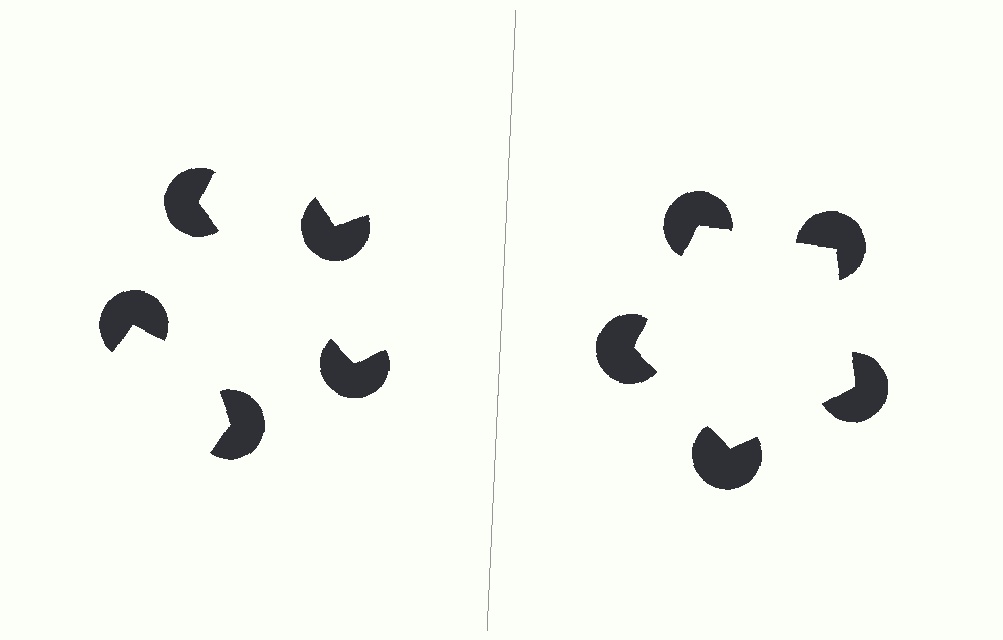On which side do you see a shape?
An illusory pentagon appears on the right side. On the left side the wedge cuts are rotated, so no coherent shape forms.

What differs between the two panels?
The pac-man discs are positioned identically on both sides; only the wedge orientations differ. On the right they align to a pentagon; on the left they are misaligned.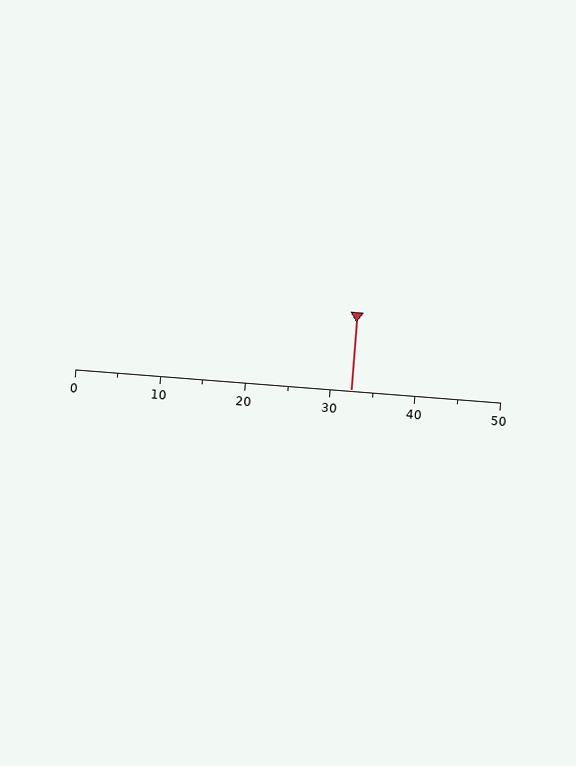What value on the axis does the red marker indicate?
The marker indicates approximately 32.5.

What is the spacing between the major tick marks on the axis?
The major ticks are spaced 10 apart.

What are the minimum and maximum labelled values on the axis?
The axis runs from 0 to 50.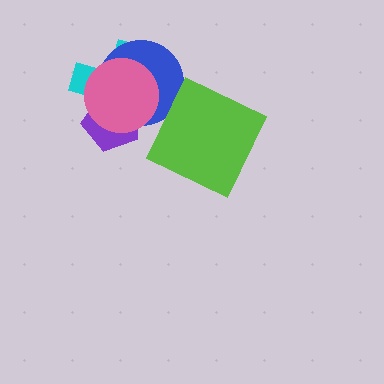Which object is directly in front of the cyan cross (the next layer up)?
The blue circle is directly in front of the cyan cross.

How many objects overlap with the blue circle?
3 objects overlap with the blue circle.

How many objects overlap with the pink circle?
3 objects overlap with the pink circle.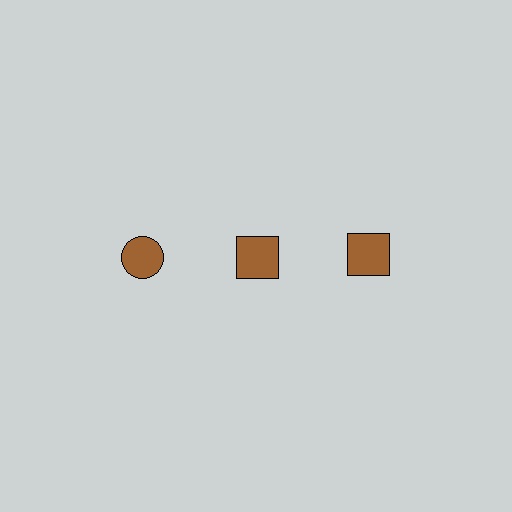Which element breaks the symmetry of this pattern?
The brown circle in the top row, leftmost column breaks the symmetry. All other shapes are brown squares.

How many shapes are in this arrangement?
There are 3 shapes arranged in a grid pattern.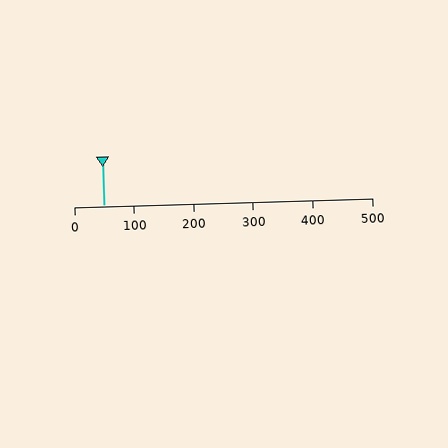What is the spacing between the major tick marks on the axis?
The major ticks are spaced 100 apart.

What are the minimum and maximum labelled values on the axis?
The axis runs from 0 to 500.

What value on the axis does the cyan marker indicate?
The marker indicates approximately 50.